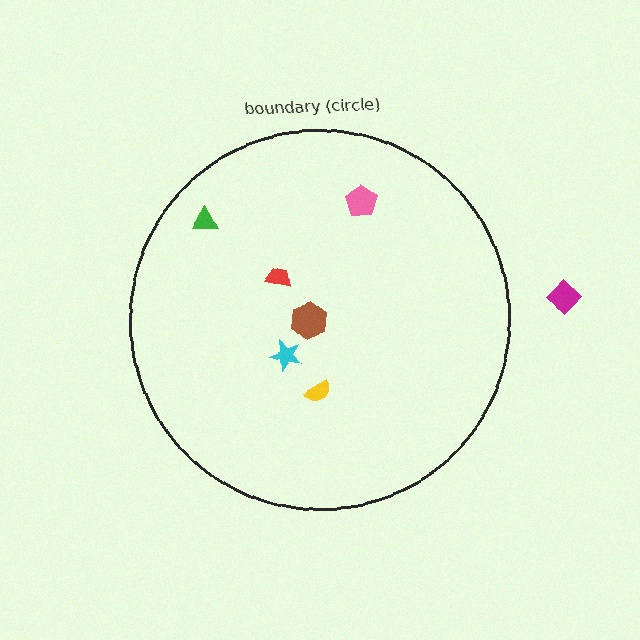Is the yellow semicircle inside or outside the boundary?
Inside.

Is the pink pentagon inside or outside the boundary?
Inside.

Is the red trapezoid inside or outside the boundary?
Inside.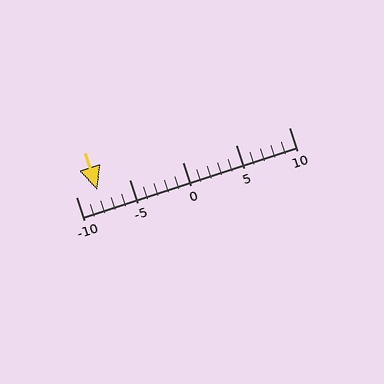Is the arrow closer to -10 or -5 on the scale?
The arrow is closer to -10.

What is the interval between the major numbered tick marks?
The major tick marks are spaced 5 units apart.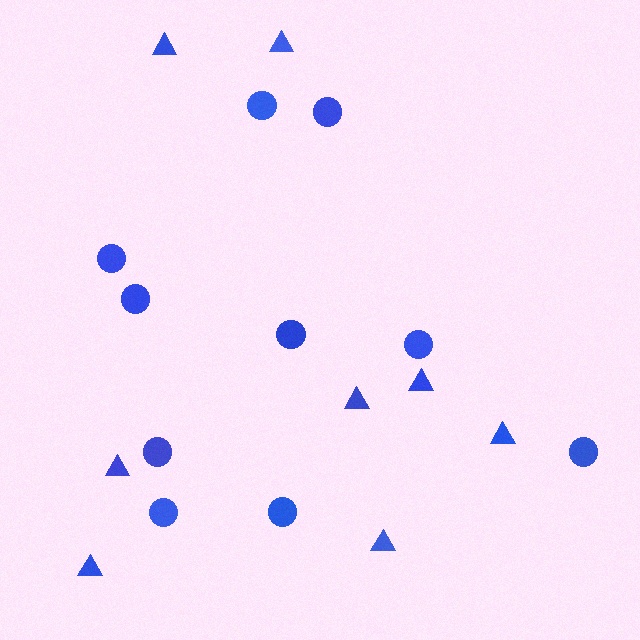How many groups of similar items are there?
There are 2 groups: one group of circles (10) and one group of triangles (8).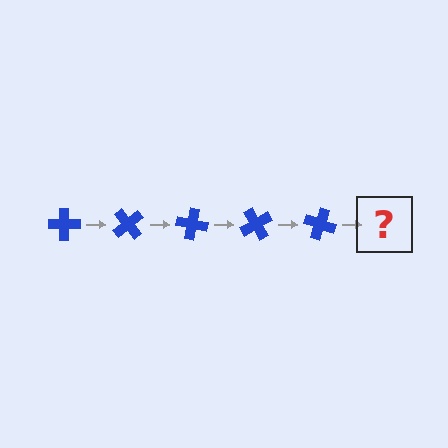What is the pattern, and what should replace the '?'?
The pattern is that the cross rotates 50 degrees each step. The '?' should be a blue cross rotated 250 degrees.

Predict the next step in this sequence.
The next step is a blue cross rotated 250 degrees.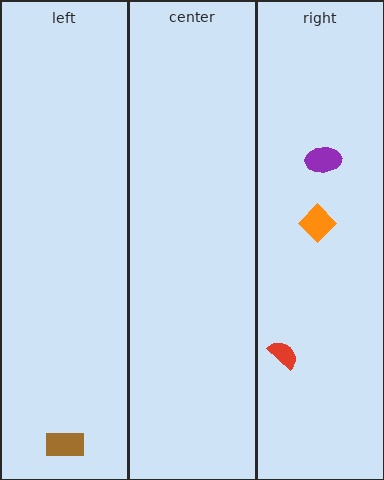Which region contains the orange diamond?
The right region.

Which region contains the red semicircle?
The right region.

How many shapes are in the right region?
3.